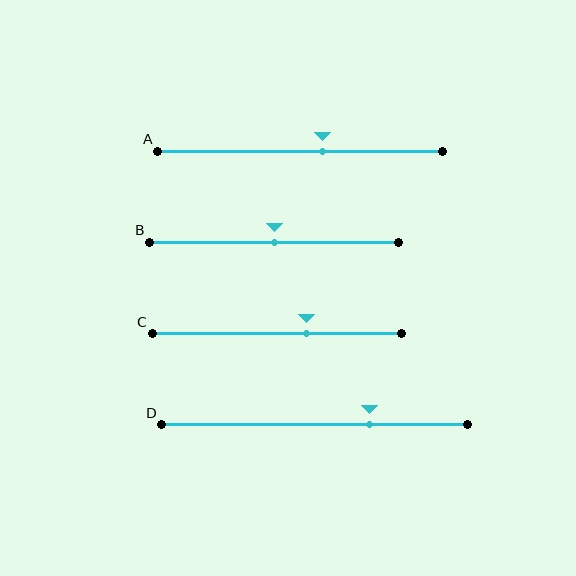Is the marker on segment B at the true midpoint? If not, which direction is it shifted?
Yes, the marker on segment B is at the true midpoint.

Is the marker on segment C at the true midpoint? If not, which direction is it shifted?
No, the marker on segment C is shifted to the right by about 12% of the segment length.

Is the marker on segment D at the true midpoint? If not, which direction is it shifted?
No, the marker on segment D is shifted to the right by about 18% of the segment length.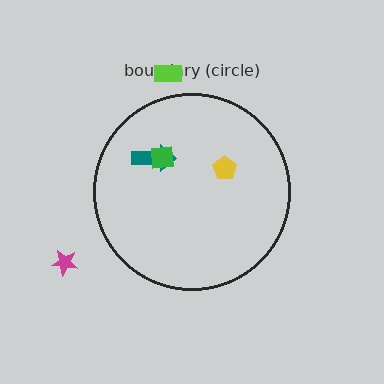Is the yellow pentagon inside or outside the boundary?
Inside.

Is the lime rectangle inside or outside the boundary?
Outside.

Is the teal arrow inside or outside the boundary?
Inside.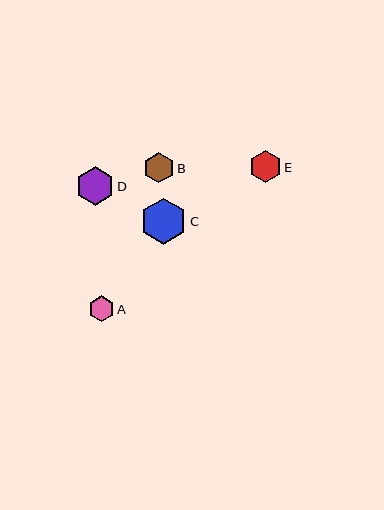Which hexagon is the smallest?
Hexagon A is the smallest with a size of approximately 26 pixels.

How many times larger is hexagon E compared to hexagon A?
Hexagon E is approximately 1.2 times the size of hexagon A.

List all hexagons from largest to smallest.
From largest to smallest: C, D, E, B, A.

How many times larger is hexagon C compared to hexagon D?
Hexagon C is approximately 1.2 times the size of hexagon D.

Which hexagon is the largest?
Hexagon C is the largest with a size of approximately 46 pixels.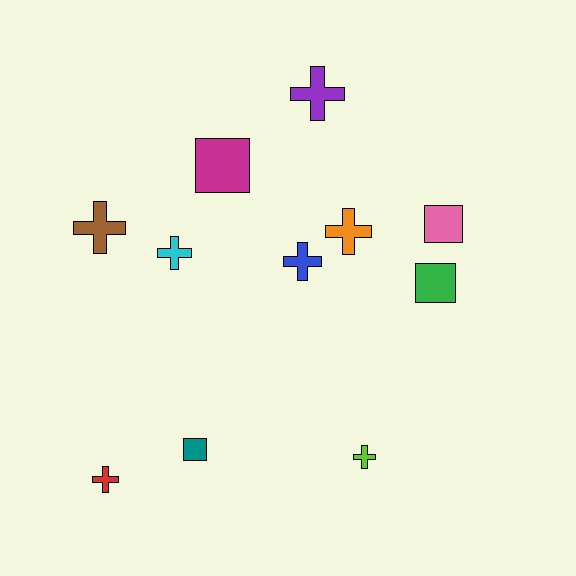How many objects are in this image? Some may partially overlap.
There are 11 objects.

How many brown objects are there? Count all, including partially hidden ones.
There is 1 brown object.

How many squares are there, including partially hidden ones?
There are 4 squares.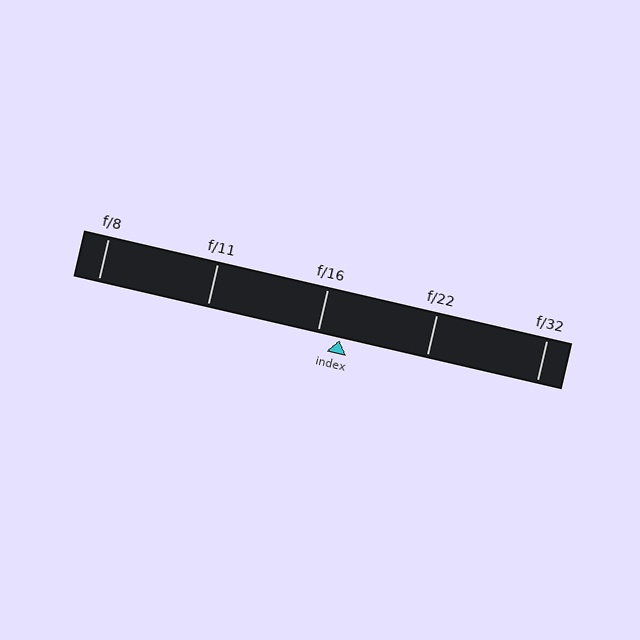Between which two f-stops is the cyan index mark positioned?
The index mark is between f/16 and f/22.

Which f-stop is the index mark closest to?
The index mark is closest to f/16.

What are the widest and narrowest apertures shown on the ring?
The widest aperture shown is f/8 and the narrowest is f/32.